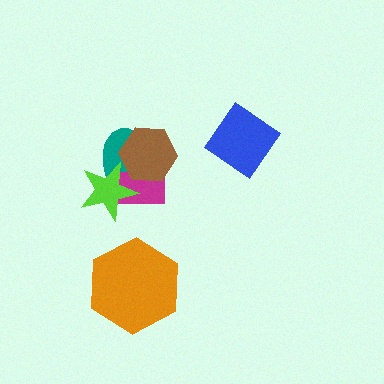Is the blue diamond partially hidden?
No, no other shape covers it.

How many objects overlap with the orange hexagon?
0 objects overlap with the orange hexagon.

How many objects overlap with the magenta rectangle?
3 objects overlap with the magenta rectangle.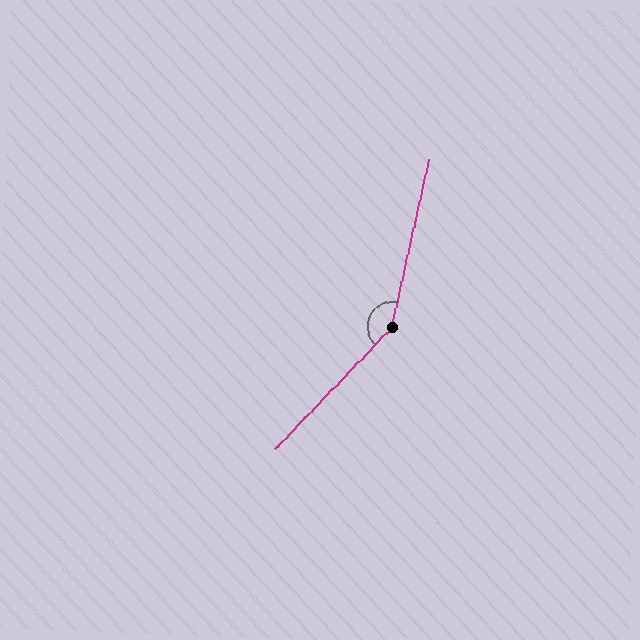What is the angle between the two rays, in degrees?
Approximately 149 degrees.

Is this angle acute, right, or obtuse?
It is obtuse.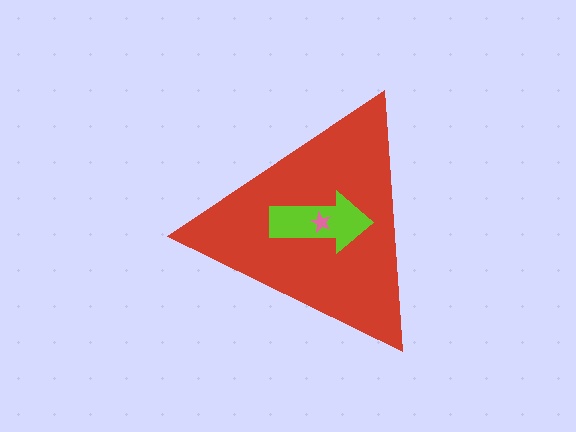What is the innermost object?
The pink star.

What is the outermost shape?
The red triangle.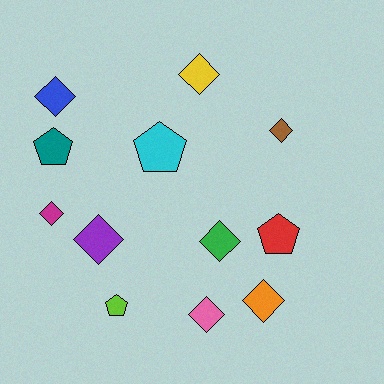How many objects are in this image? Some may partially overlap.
There are 12 objects.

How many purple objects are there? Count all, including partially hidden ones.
There is 1 purple object.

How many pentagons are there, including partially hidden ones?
There are 4 pentagons.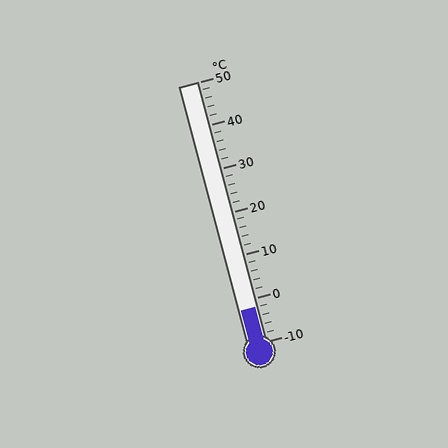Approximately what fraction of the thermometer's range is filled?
The thermometer is filled to approximately 15% of its range.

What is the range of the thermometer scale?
The thermometer scale ranges from -10°C to 50°C.